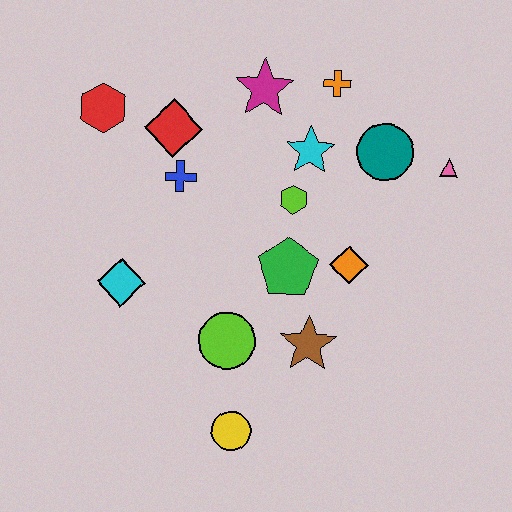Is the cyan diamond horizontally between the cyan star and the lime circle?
No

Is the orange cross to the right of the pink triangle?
No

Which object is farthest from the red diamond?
The yellow circle is farthest from the red diamond.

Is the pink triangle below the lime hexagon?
No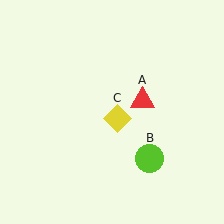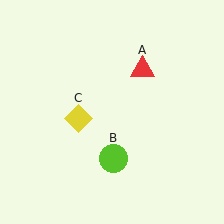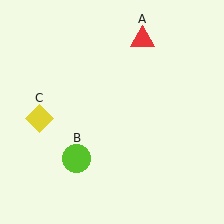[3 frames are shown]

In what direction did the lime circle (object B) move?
The lime circle (object B) moved left.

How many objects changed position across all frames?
3 objects changed position: red triangle (object A), lime circle (object B), yellow diamond (object C).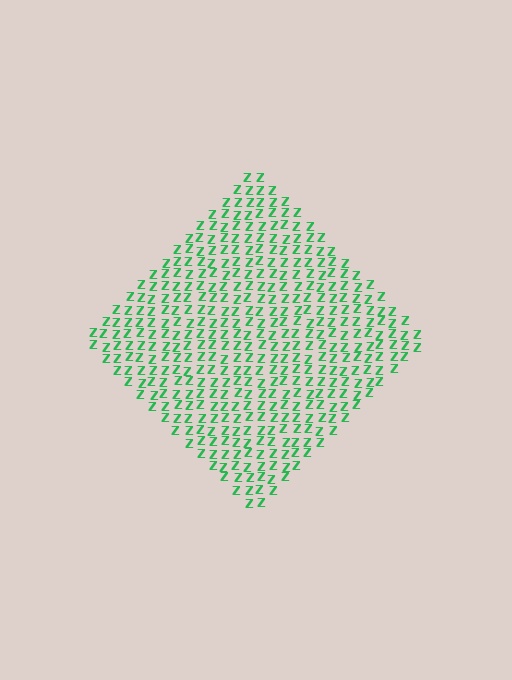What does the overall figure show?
The overall figure shows a diamond.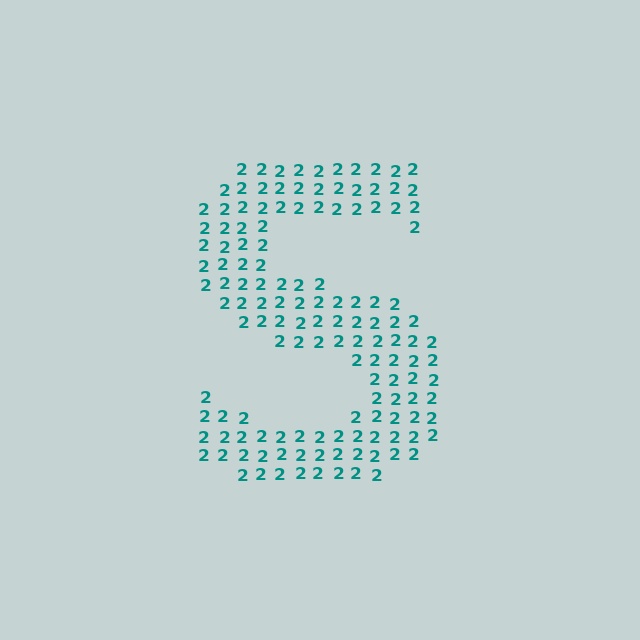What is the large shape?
The large shape is the letter S.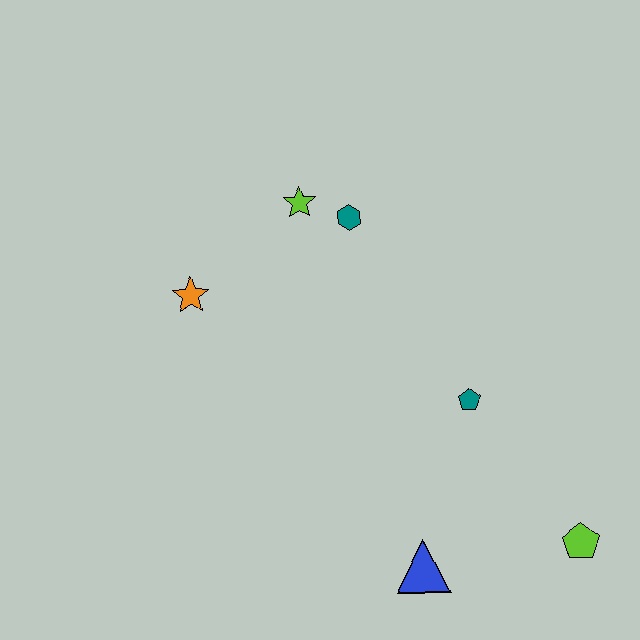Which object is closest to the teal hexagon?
The lime star is closest to the teal hexagon.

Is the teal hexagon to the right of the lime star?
Yes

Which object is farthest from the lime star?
The lime pentagon is farthest from the lime star.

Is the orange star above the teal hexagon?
No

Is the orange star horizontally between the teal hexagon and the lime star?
No